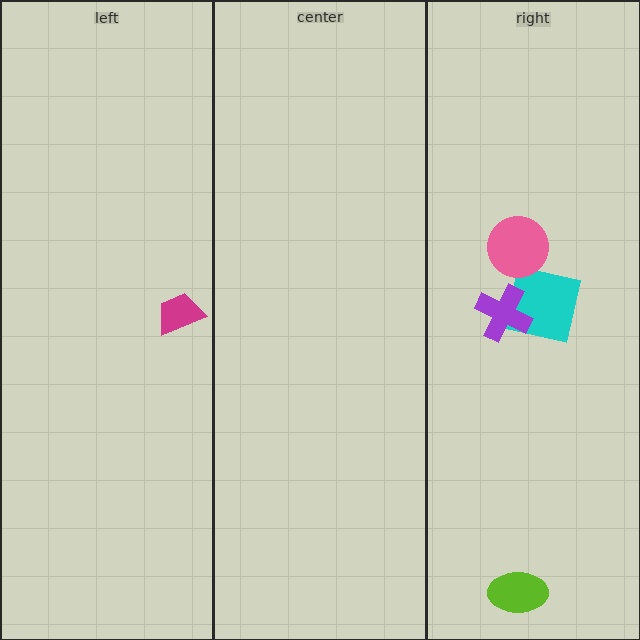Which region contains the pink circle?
The right region.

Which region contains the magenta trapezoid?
The left region.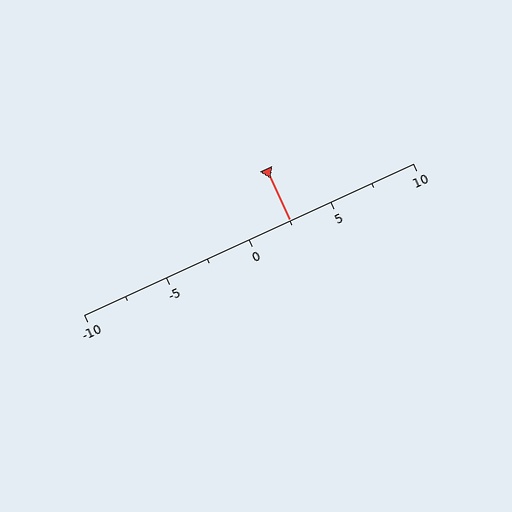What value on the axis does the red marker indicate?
The marker indicates approximately 2.5.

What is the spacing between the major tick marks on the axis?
The major ticks are spaced 5 apart.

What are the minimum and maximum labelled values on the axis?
The axis runs from -10 to 10.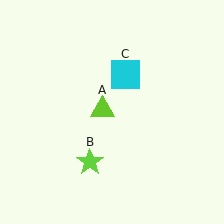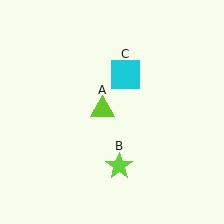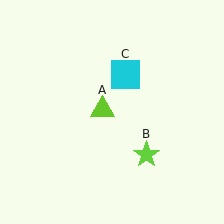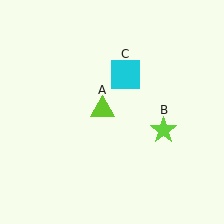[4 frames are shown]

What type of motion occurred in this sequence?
The lime star (object B) rotated counterclockwise around the center of the scene.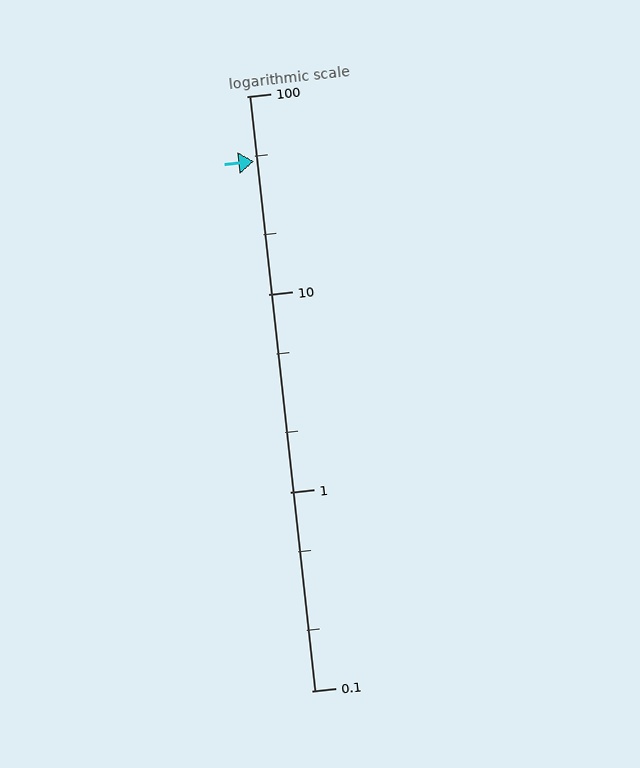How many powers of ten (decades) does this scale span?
The scale spans 3 decades, from 0.1 to 100.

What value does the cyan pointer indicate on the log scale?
The pointer indicates approximately 47.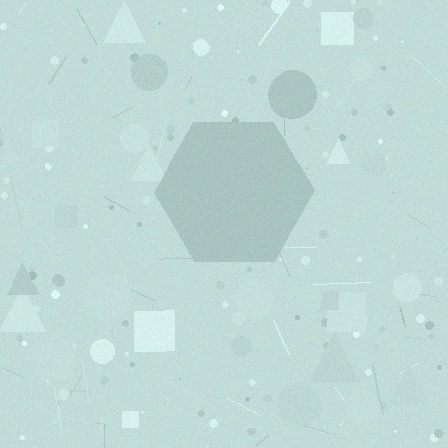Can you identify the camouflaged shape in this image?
The camouflaged shape is a hexagon.